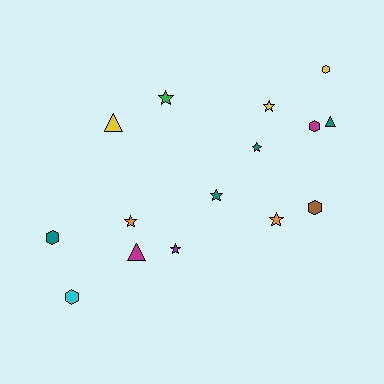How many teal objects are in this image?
There are 4 teal objects.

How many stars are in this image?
There are 7 stars.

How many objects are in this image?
There are 15 objects.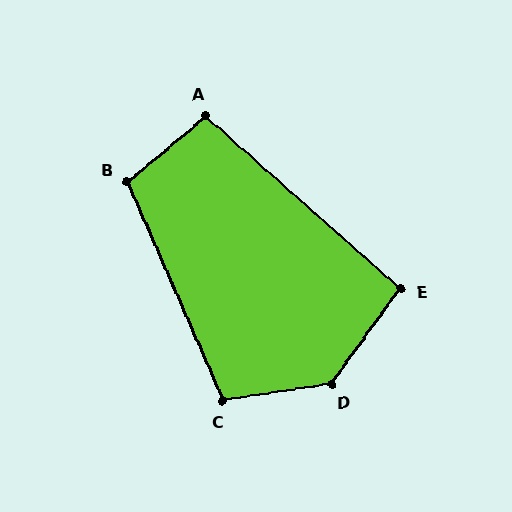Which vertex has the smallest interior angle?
E, at approximately 96 degrees.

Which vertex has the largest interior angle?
D, at approximately 135 degrees.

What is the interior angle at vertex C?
Approximately 105 degrees (obtuse).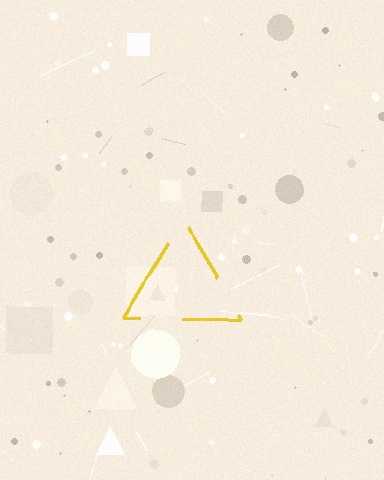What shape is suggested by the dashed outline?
The dashed outline suggests a triangle.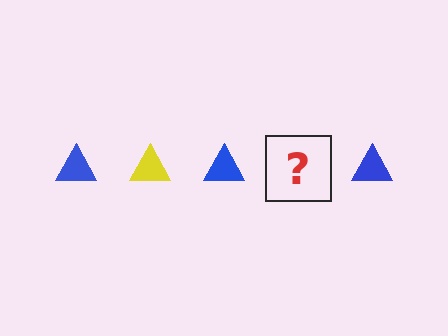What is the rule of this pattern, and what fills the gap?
The rule is that the pattern cycles through blue, yellow triangles. The gap should be filled with a yellow triangle.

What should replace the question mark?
The question mark should be replaced with a yellow triangle.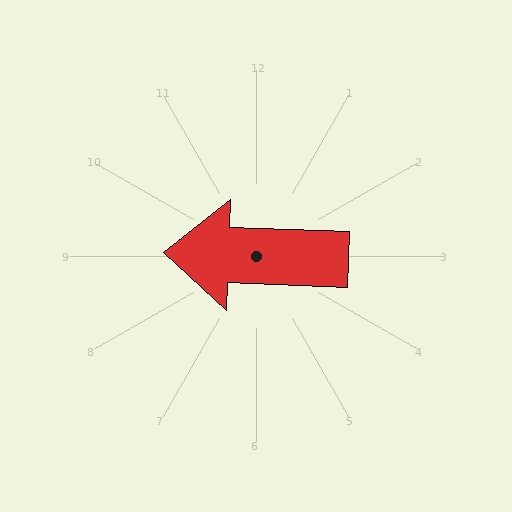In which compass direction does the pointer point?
West.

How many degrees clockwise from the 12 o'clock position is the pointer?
Approximately 272 degrees.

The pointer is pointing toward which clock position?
Roughly 9 o'clock.